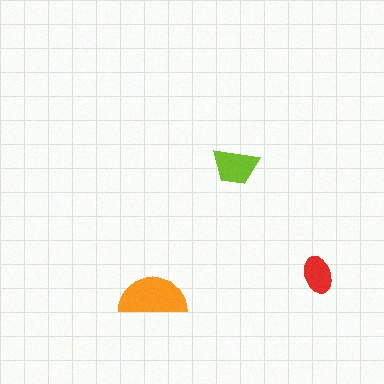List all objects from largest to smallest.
The orange semicircle, the lime trapezoid, the red ellipse.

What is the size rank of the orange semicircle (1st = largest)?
1st.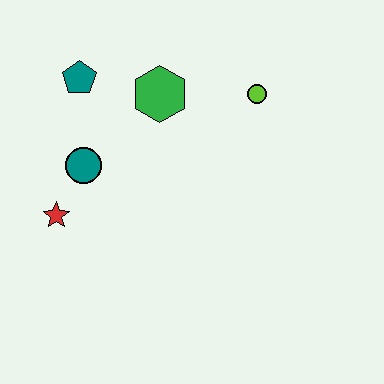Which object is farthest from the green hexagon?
The red star is farthest from the green hexagon.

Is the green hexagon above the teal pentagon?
No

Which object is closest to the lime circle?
The green hexagon is closest to the lime circle.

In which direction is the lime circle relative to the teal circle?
The lime circle is to the right of the teal circle.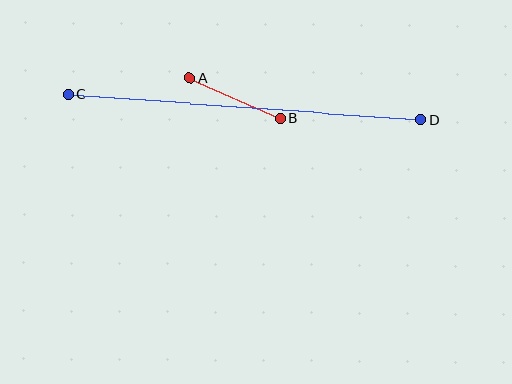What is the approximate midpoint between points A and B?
The midpoint is at approximately (235, 98) pixels.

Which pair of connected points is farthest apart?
Points C and D are farthest apart.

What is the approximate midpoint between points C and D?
The midpoint is at approximately (244, 107) pixels.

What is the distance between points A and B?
The distance is approximately 99 pixels.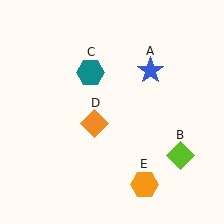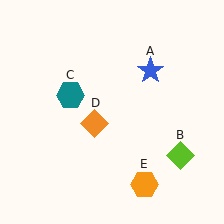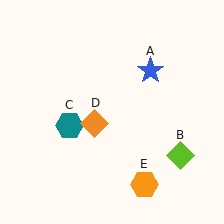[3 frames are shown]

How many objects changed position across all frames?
1 object changed position: teal hexagon (object C).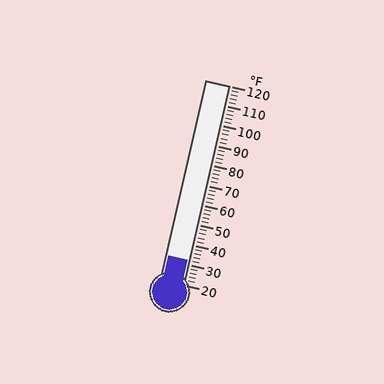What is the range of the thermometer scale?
The thermometer scale ranges from 20°F to 120°F.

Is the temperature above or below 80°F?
The temperature is below 80°F.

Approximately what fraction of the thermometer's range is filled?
The thermometer is filled to approximately 10% of its range.